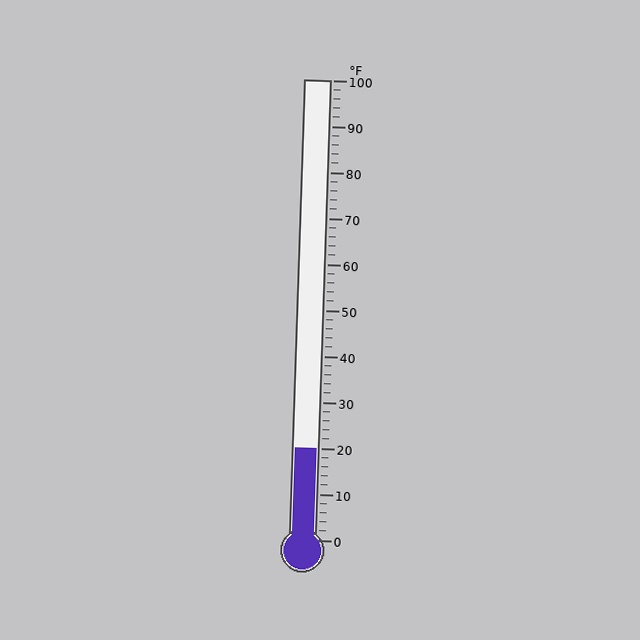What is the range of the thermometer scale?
The thermometer scale ranges from 0°F to 100°F.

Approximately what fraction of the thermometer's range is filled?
The thermometer is filled to approximately 20% of its range.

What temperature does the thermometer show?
The thermometer shows approximately 20°F.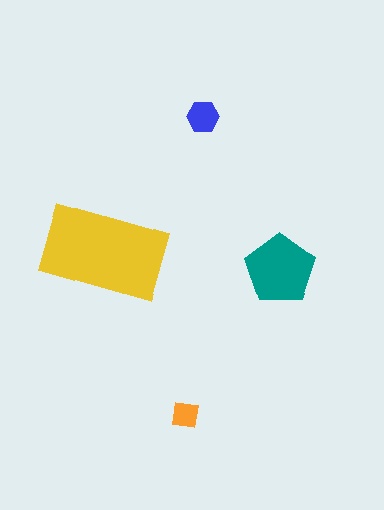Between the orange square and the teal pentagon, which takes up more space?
The teal pentagon.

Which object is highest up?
The blue hexagon is topmost.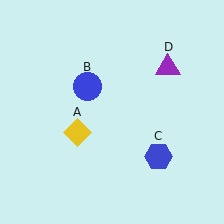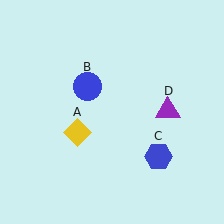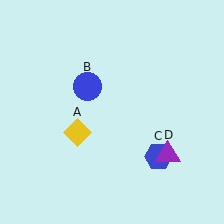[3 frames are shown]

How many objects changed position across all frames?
1 object changed position: purple triangle (object D).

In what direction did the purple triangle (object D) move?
The purple triangle (object D) moved down.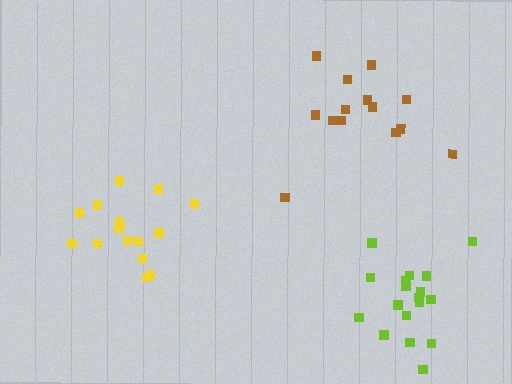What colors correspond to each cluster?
The clusters are colored: brown, lime, yellow.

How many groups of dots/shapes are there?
There are 3 groups.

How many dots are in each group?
Group 1: 14 dots, Group 2: 18 dots, Group 3: 16 dots (48 total).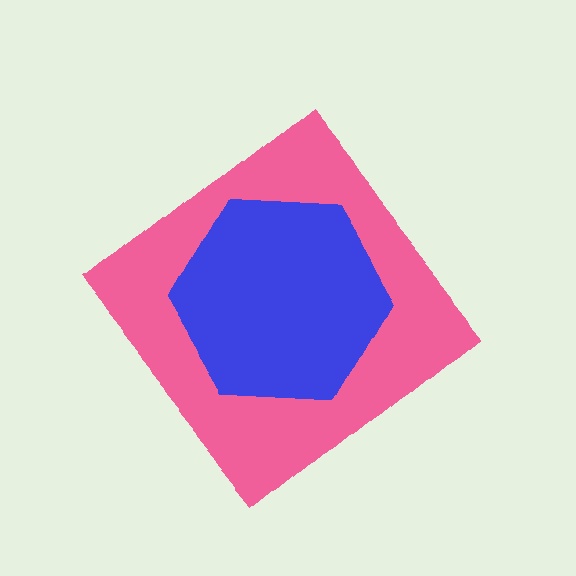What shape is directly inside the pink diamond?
The blue hexagon.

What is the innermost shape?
The blue hexagon.